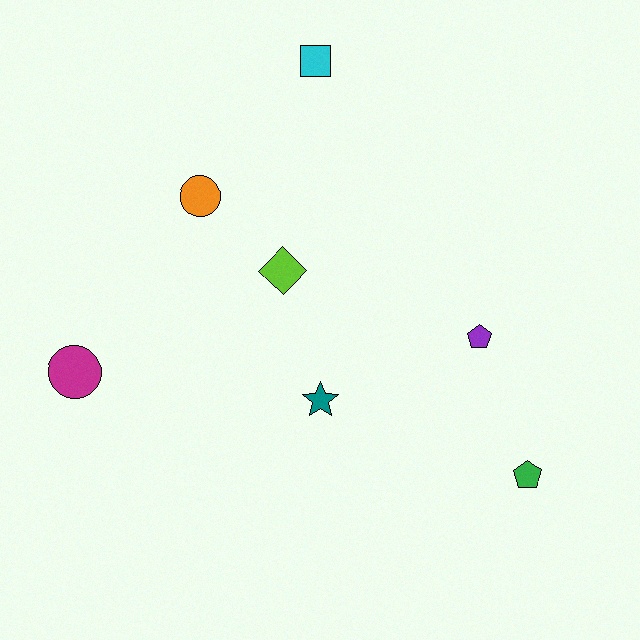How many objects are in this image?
There are 7 objects.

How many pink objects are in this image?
There are no pink objects.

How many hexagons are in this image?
There are no hexagons.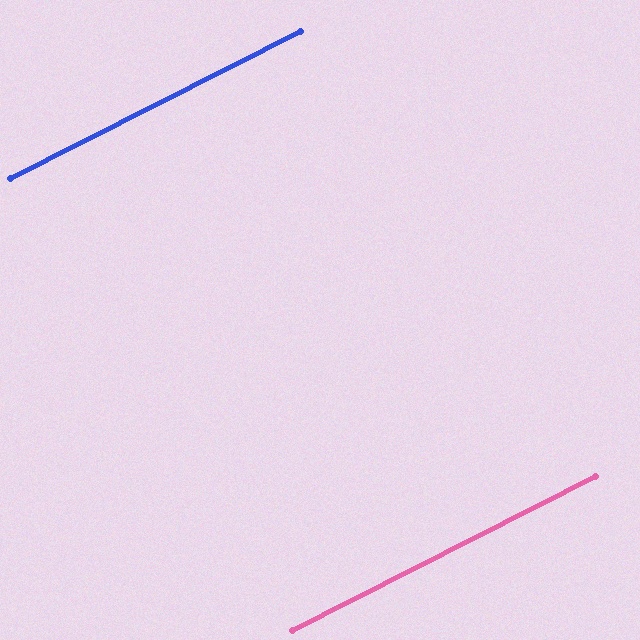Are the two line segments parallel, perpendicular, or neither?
Parallel — their directions differ by only 0.0°.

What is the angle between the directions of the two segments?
Approximately 0 degrees.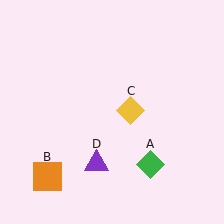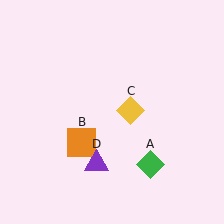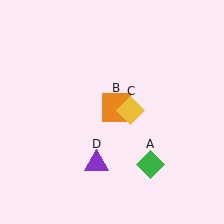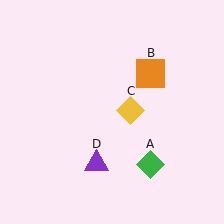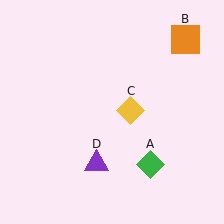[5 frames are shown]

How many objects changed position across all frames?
1 object changed position: orange square (object B).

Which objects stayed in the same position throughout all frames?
Green diamond (object A) and yellow diamond (object C) and purple triangle (object D) remained stationary.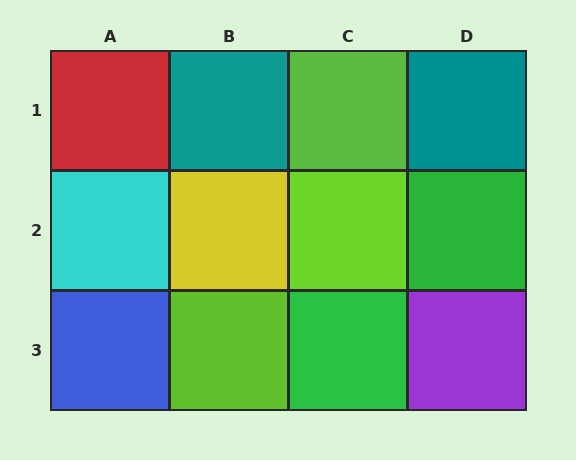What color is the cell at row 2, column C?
Lime.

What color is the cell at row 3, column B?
Lime.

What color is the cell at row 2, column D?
Green.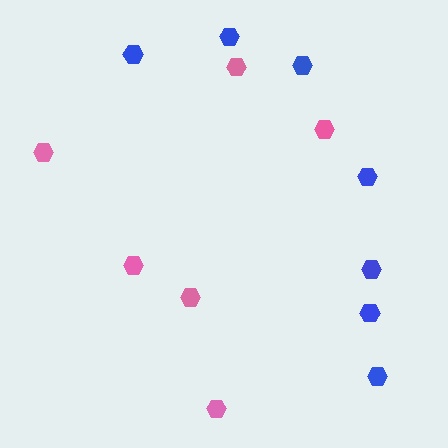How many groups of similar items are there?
There are 2 groups: one group of pink hexagons (6) and one group of blue hexagons (7).